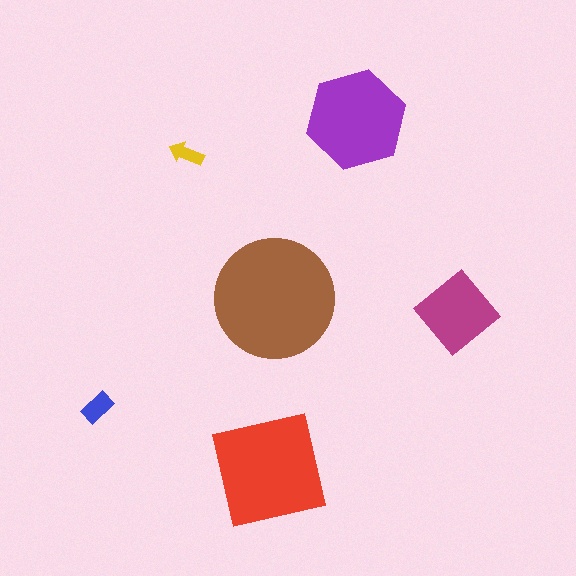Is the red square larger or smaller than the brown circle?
Smaller.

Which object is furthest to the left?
The blue rectangle is leftmost.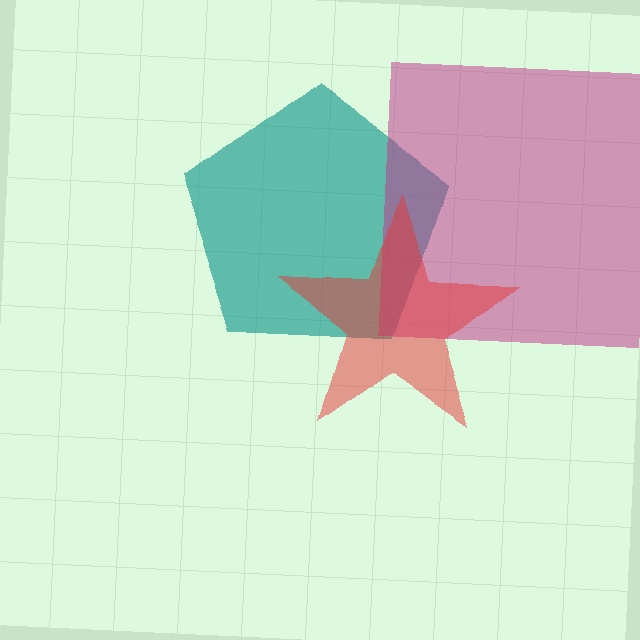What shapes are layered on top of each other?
The layered shapes are: a teal pentagon, a magenta square, a red star.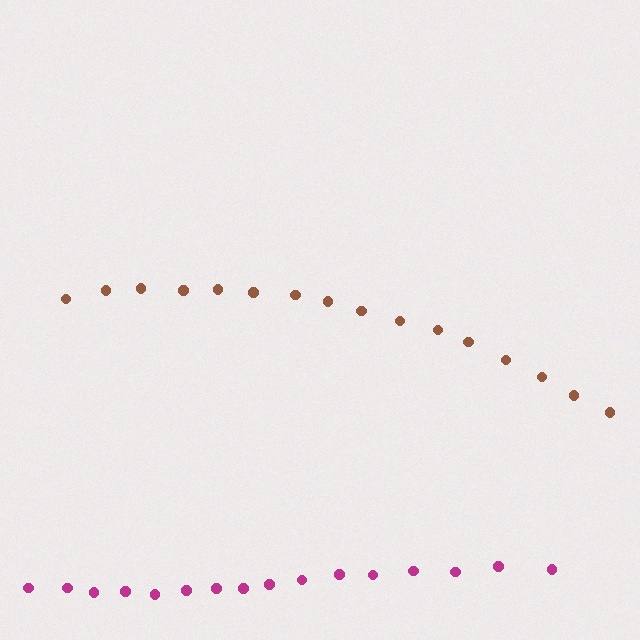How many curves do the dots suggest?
There are 2 distinct paths.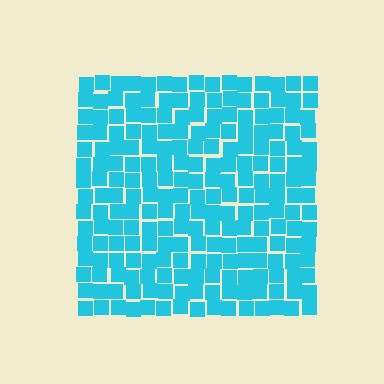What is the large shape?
The large shape is a square.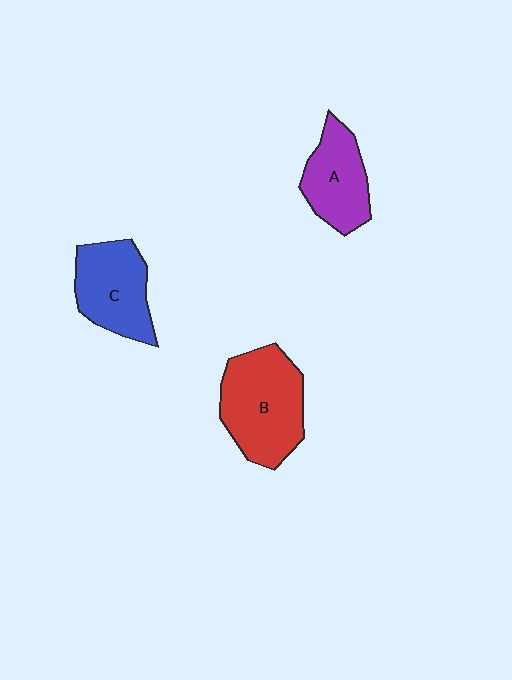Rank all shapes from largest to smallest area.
From largest to smallest: B (red), C (blue), A (purple).